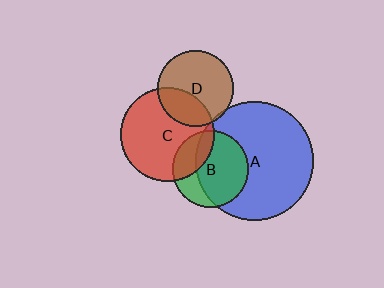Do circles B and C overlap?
Yes.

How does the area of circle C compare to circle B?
Approximately 1.5 times.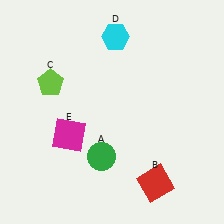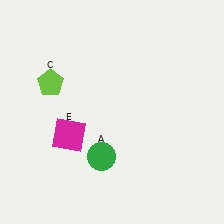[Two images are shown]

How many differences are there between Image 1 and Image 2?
There are 2 differences between the two images.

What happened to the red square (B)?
The red square (B) was removed in Image 2. It was in the bottom-right area of Image 1.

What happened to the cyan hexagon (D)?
The cyan hexagon (D) was removed in Image 2. It was in the top-right area of Image 1.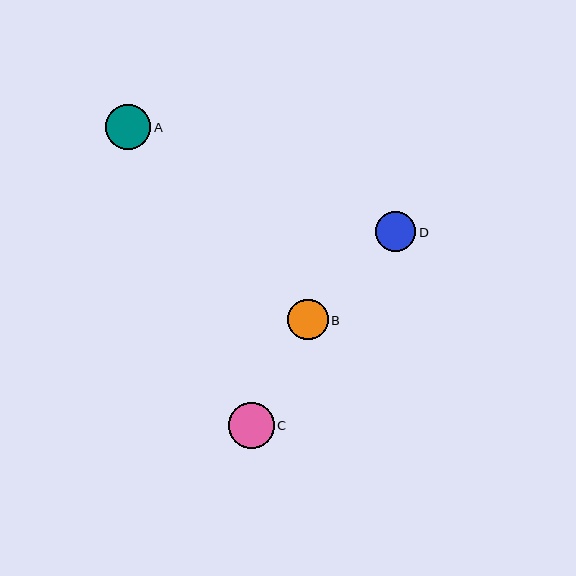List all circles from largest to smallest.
From largest to smallest: C, A, D, B.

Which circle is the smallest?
Circle B is the smallest with a size of approximately 40 pixels.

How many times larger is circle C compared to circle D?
Circle C is approximately 1.1 times the size of circle D.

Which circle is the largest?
Circle C is the largest with a size of approximately 46 pixels.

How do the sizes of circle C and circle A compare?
Circle C and circle A are approximately the same size.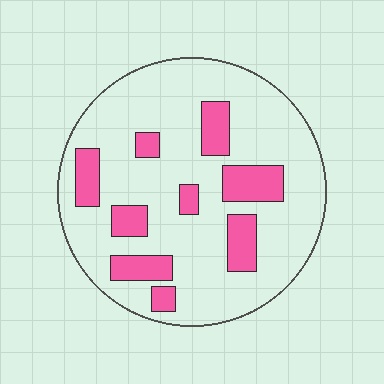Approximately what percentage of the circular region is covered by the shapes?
Approximately 20%.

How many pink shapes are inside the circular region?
9.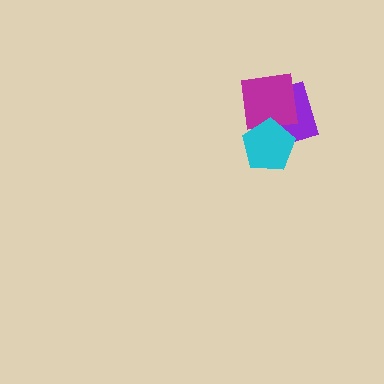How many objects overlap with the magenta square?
2 objects overlap with the magenta square.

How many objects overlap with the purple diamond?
2 objects overlap with the purple diamond.